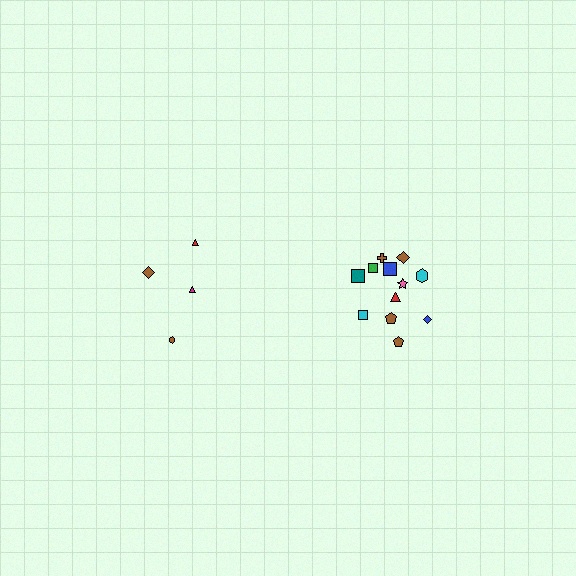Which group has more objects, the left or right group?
The right group.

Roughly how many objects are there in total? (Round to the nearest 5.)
Roughly 15 objects in total.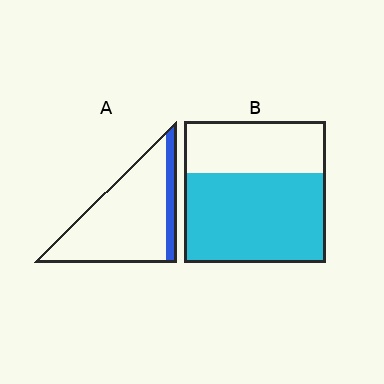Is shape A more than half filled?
No.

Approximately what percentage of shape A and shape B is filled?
A is approximately 15% and B is approximately 65%.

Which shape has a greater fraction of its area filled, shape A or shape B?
Shape B.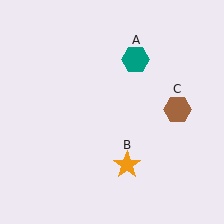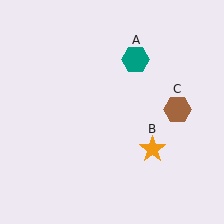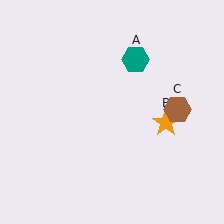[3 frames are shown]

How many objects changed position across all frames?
1 object changed position: orange star (object B).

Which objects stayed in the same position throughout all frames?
Teal hexagon (object A) and brown hexagon (object C) remained stationary.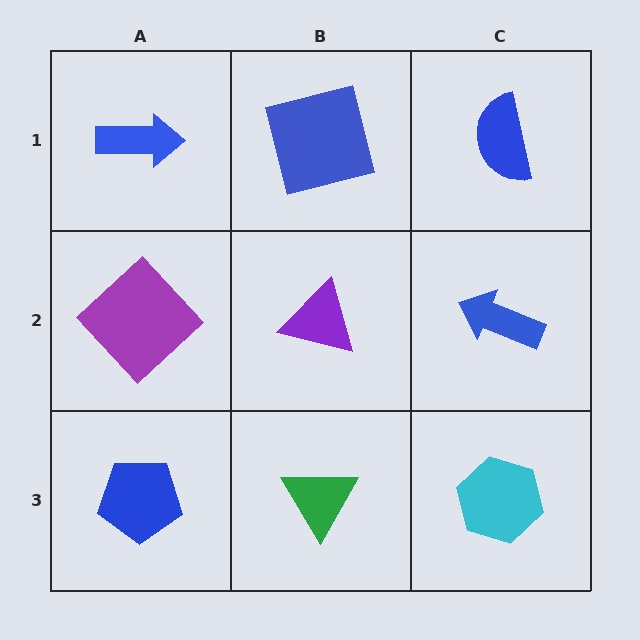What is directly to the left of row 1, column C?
A blue square.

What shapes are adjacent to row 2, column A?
A blue arrow (row 1, column A), a blue pentagon (row 3, column A), a purple triangle (row 2, column B).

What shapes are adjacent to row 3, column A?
A purple diamond (row 2, column A), a green triangle (row 3, column B).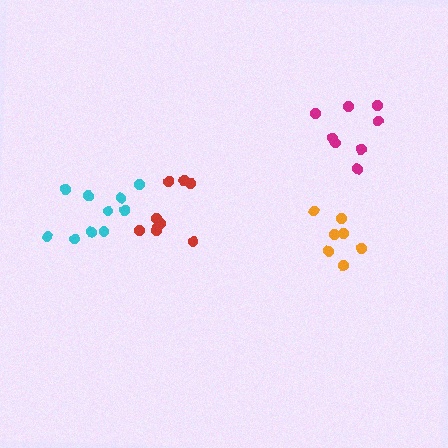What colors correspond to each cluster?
The clusters are colored: red, orange, cyan, magenta.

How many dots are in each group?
Group 1: 9 dots, Group 2: 7 dots, Group 3: 10 dots, Group 4: 8 dots (34 total).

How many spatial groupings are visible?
There are 4 spatial groupings.